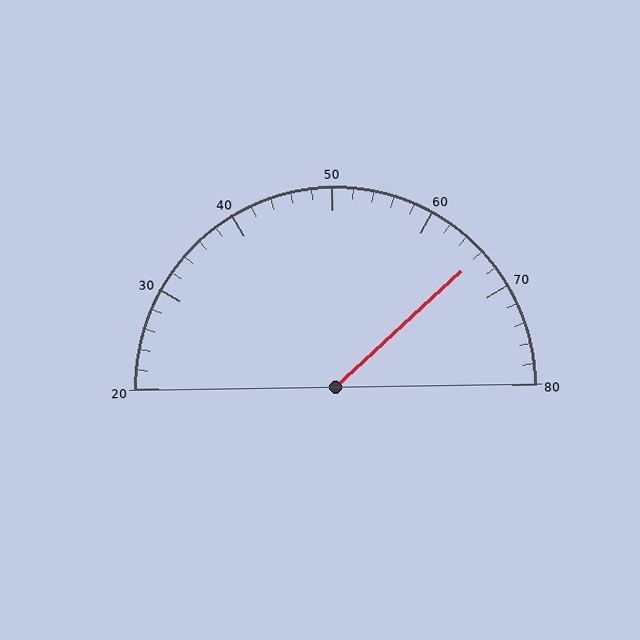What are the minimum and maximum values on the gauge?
The gauge ranges from 20 to 80.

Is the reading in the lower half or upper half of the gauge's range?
The reading is in the upper half of the range (20 to 80).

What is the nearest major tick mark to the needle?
The nearest major tick mark is 70.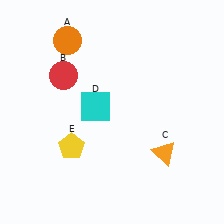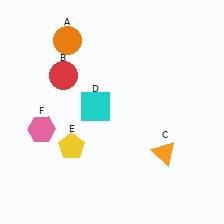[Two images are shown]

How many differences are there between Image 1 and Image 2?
There is 1 difference between the two images.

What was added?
A pink hexagon (F) was added in Image 2.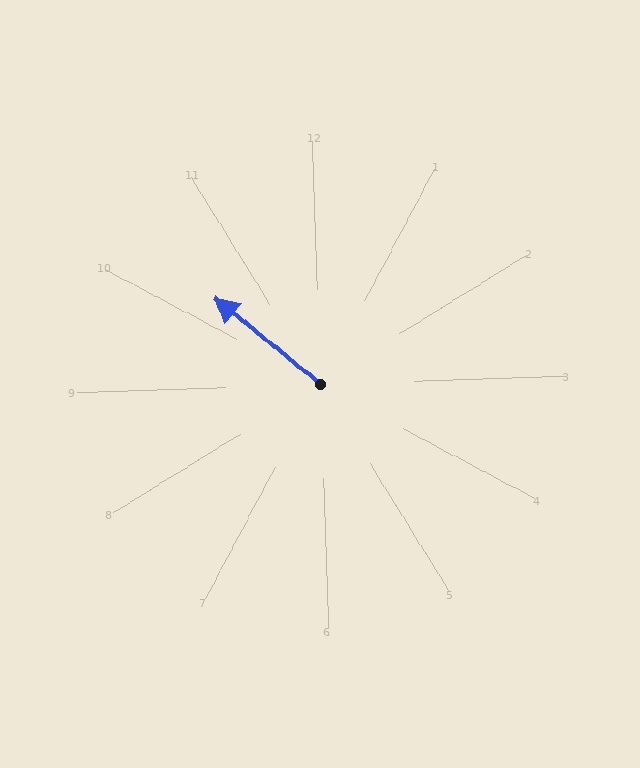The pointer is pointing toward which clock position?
Roughly 10 o'clock.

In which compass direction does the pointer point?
Northwest.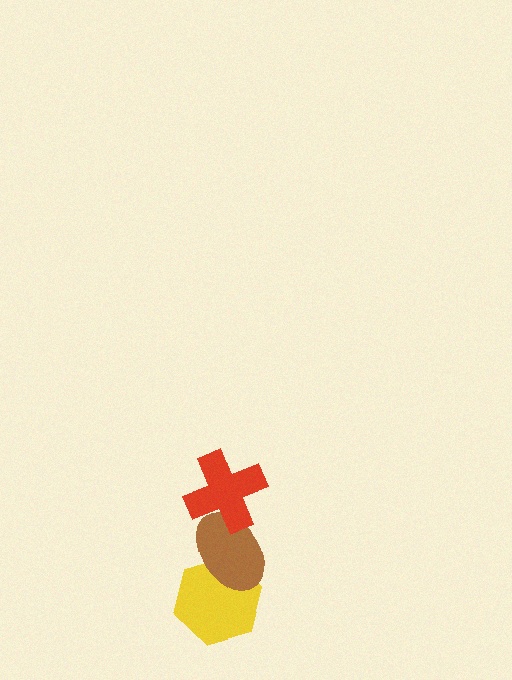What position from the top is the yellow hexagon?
The yellow hexagon is 3rd from the top.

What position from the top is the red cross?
The red cross is 1st from the top.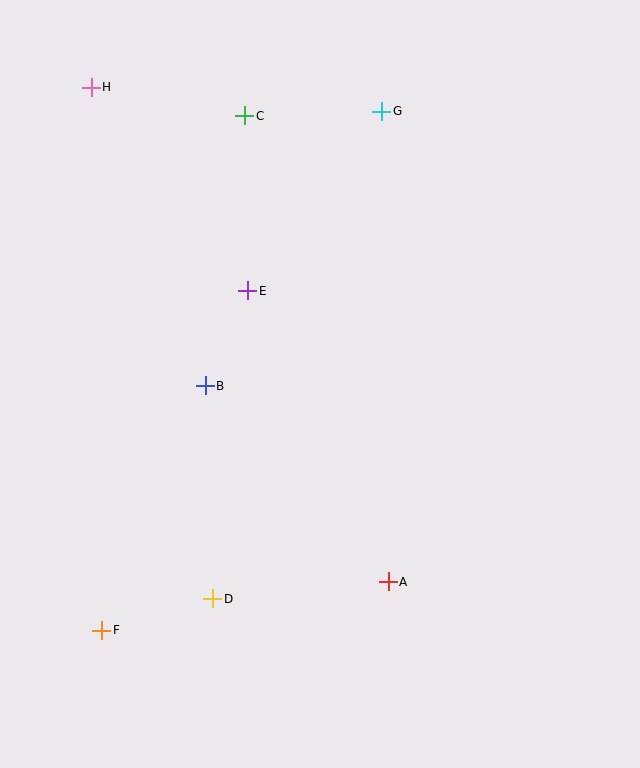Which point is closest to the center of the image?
Point B at (205, 386) is closest to the center.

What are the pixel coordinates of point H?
Point H is at (91, 87).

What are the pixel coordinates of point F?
Point F is at (102, 630).